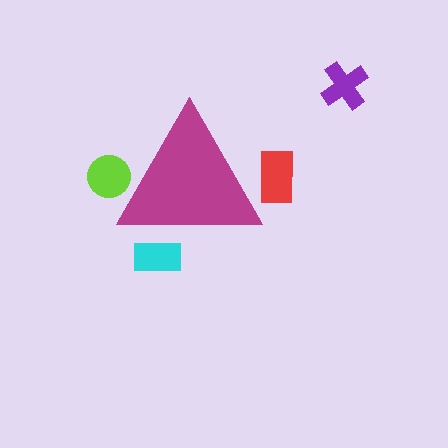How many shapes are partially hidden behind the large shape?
3 shapes are partially hidden.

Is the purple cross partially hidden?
No, the purple cross is fully visible.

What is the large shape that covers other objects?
A magenta triangle.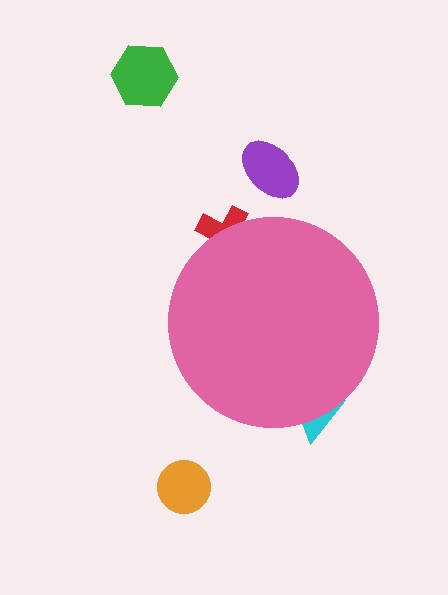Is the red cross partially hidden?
Yes, the red cross is partially hidden behind the pink circle.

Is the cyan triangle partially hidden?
Yes, the cyan triangle is partially hidden behind the pink circle.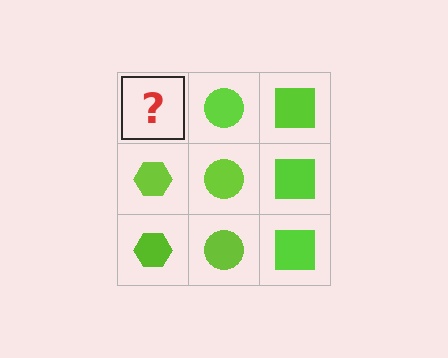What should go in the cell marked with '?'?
The missing cell should contain a lime hexagon.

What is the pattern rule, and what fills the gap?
The rule is that each column has a consistent shape. The gap should be filled with a lime hexagon.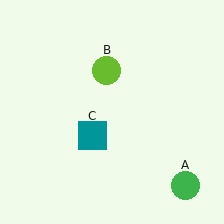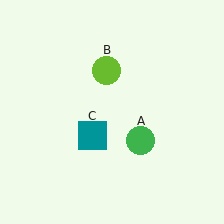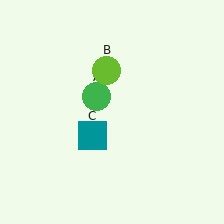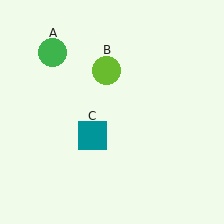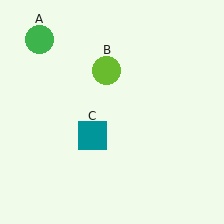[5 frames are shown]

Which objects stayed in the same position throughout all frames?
Lime circle (object B) and teal square (object C) remained stationary.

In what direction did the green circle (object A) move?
The green circle (object A) moved up and to the left.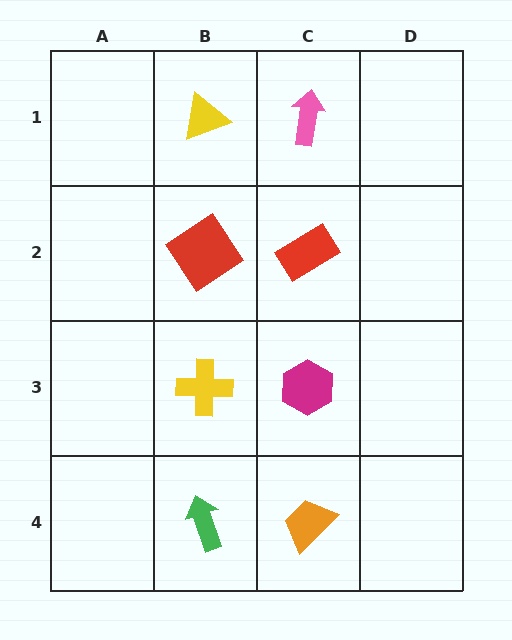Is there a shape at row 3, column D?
No, that cell is empty.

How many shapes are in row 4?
2 shapes.